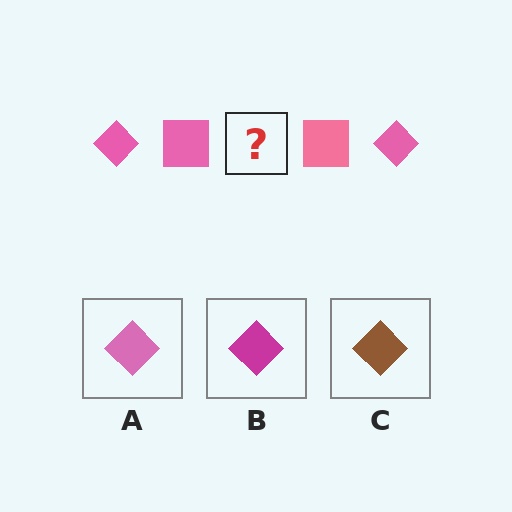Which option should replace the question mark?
Option A.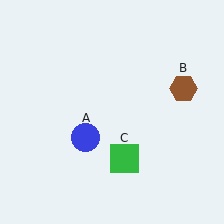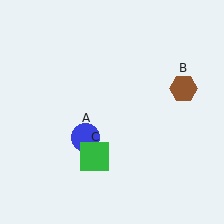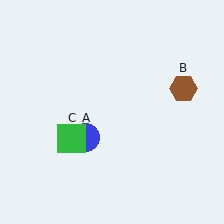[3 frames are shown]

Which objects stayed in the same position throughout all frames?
Blue circle (object A) and brown hexagon (object B) remained stationary.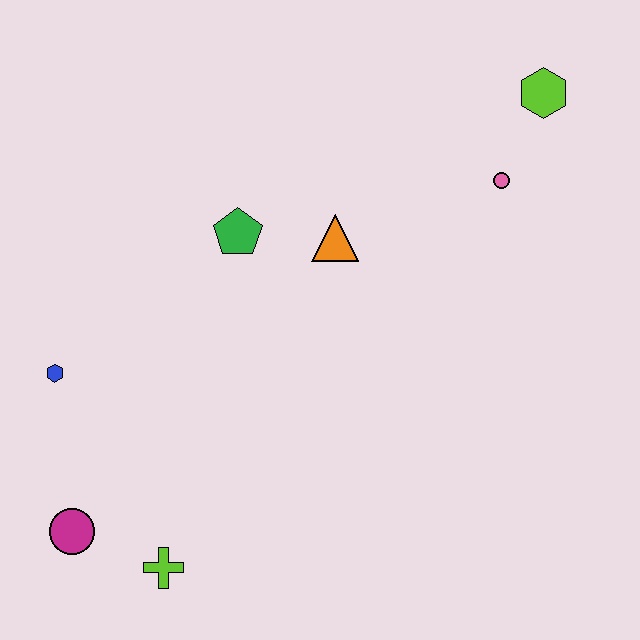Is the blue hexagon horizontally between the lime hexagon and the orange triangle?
No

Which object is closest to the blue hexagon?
The magenta circle is closest to the blue hexagon.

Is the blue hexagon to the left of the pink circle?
Yes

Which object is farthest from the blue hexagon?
The lime hexagon is farthest from the blue hexagon.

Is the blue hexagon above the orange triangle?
No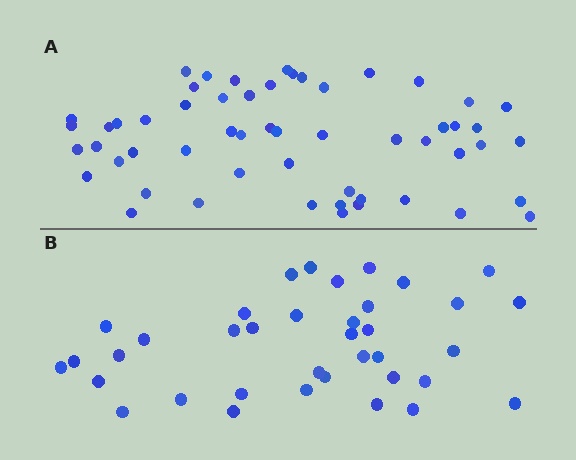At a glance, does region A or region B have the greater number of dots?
Region A (the top region) has more dots.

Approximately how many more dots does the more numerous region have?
Region A has approximately 20 more dots than region B.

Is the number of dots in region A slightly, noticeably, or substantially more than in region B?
Region A has substantially more. The ratio is roughly 1.5 to 1.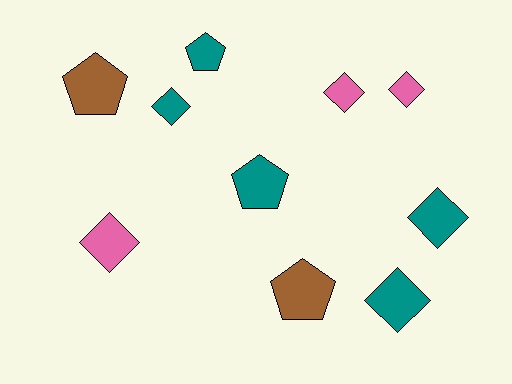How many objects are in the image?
There are 10 objects.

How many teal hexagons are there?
There are no teal hexagons.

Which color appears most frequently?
Teal, with 5 objects.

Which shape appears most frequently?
Diamond, with 6 objects.